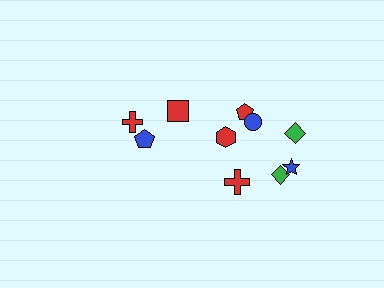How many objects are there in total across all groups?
There are 10 objects.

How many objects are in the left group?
There are 3 objects.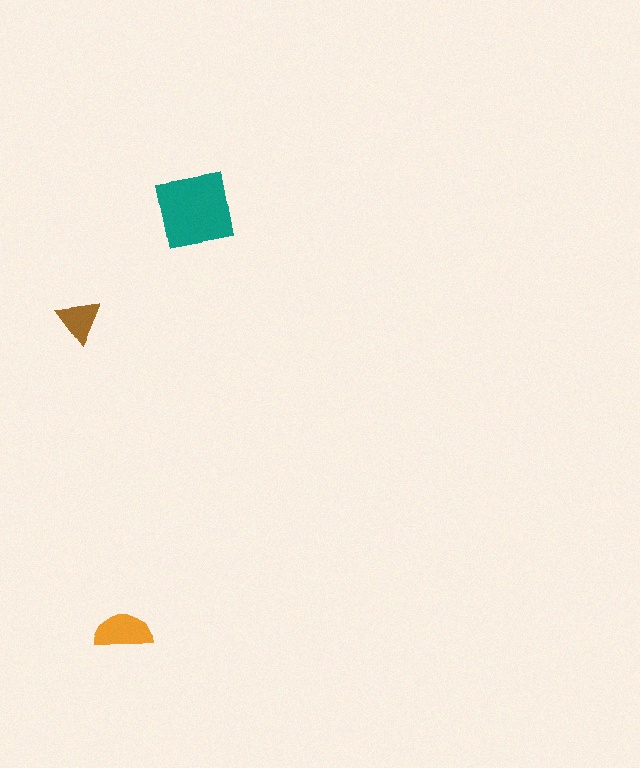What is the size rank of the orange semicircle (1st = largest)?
2nd.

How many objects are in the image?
There are 3 objects in the image.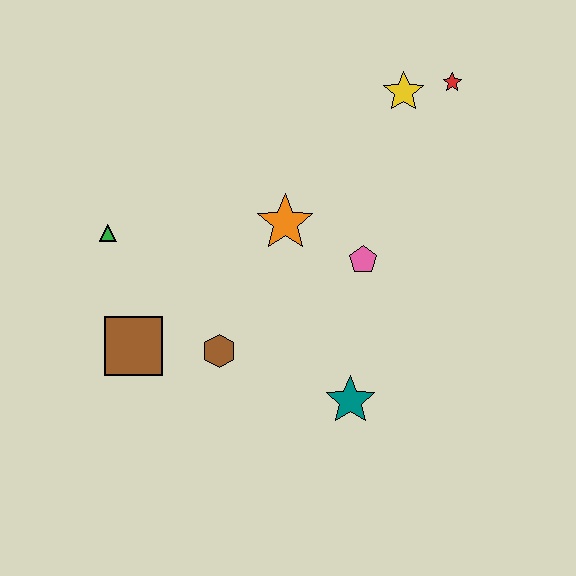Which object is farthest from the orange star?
The red star is farthest from the orange star.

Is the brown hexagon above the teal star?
Yes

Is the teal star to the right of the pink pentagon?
No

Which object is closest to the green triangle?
The brown square is closest to the green triangle.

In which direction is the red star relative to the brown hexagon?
The red star is above the brown hexagon.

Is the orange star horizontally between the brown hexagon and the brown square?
No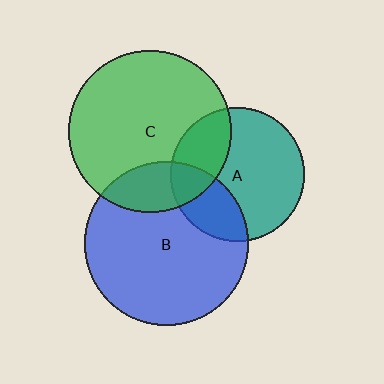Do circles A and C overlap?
Yes.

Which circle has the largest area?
Circle B (blue).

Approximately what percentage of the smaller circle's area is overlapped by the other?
Approximately 30%.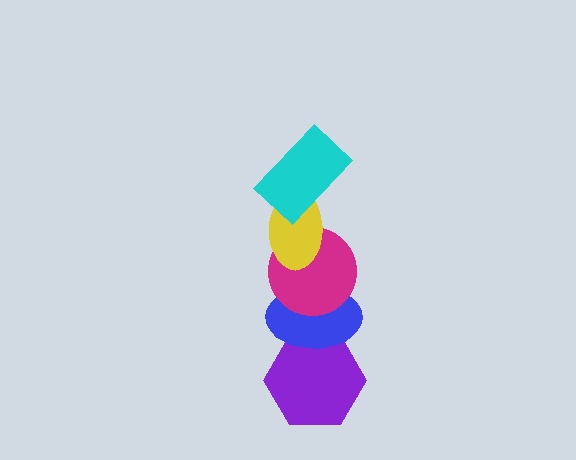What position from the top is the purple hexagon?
The purple hexagon is 5th from the top.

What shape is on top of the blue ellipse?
The magenta circle is on top of the blue ellipse.